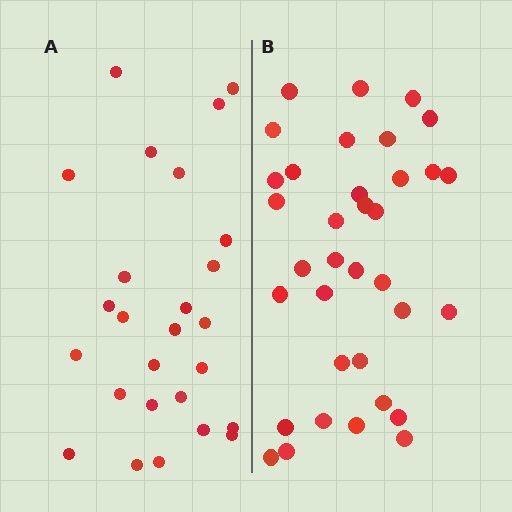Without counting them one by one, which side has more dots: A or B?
Region B (the right region) has more dots.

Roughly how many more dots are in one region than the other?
Region B has roughly 8 or so more dots than region A.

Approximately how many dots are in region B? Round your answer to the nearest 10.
About 40 dots. (The exact count is 35, which rounds to 40.)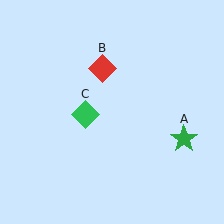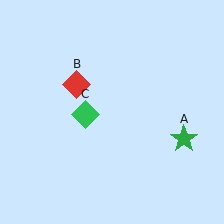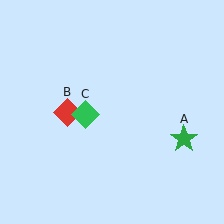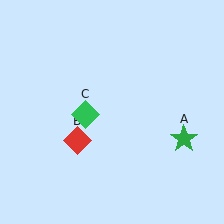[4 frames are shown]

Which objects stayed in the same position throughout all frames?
Green star (object A) and green diamond (object C) remained stationary.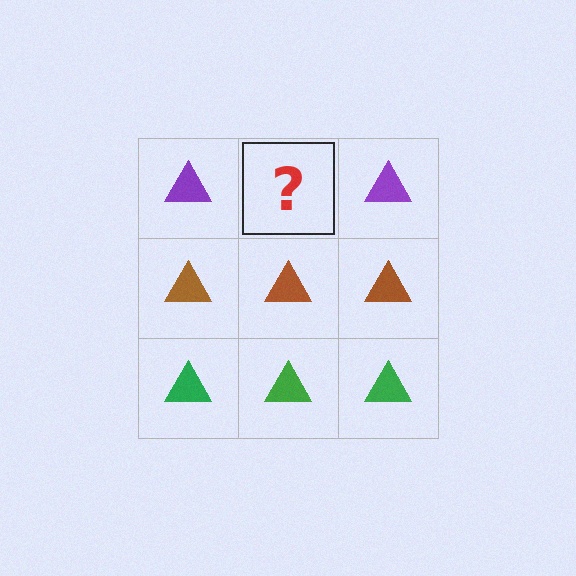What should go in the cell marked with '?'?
The missing cell should contain a purple triangle.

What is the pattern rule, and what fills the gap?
The rule is that each row has a consistent color. The gap should be filled with a purple triangle.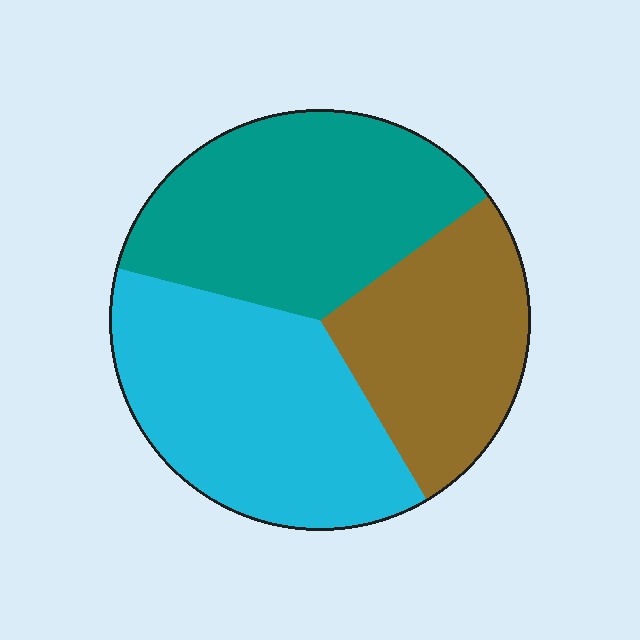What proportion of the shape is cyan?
Cyan takes up between a third and a half of the shape.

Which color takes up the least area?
Brown, at roughly 25%.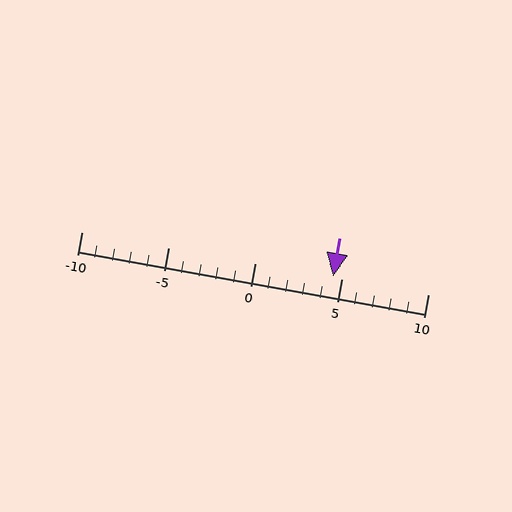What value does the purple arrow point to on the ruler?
The purple arrow points to approximately 4.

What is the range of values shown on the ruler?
The ruler shows values from -10 to 10.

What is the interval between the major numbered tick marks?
The major tick marks are spaced 5 units apart.